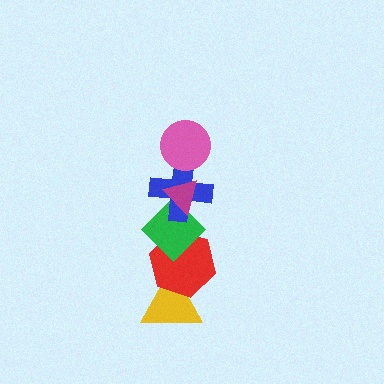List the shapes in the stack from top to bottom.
From top to bottom: the pink circle, the magenta triangle, the blue cross, the green diamond, the red hexagon, the yellow triangle.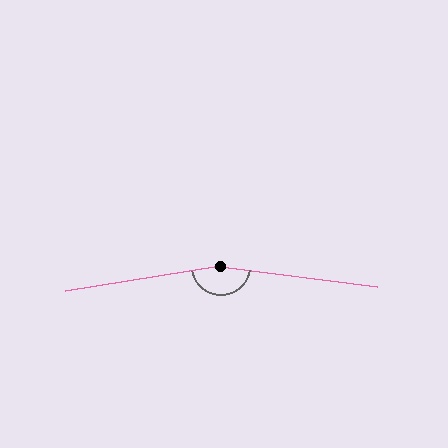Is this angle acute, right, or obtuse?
It is obtuse.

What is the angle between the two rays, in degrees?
Approximately 164 degrees.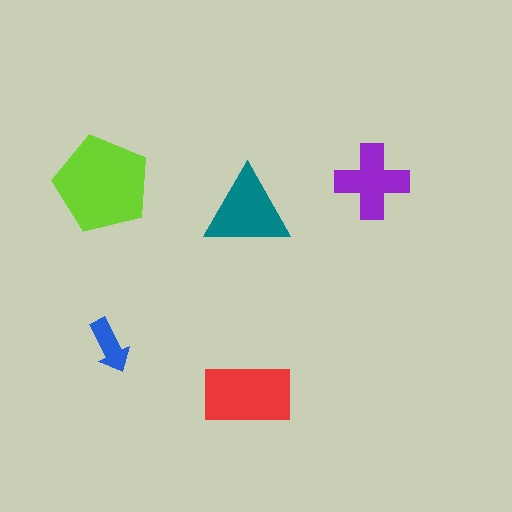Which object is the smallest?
The blue arrow.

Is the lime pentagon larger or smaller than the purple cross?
Larger.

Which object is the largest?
The lime pentagon.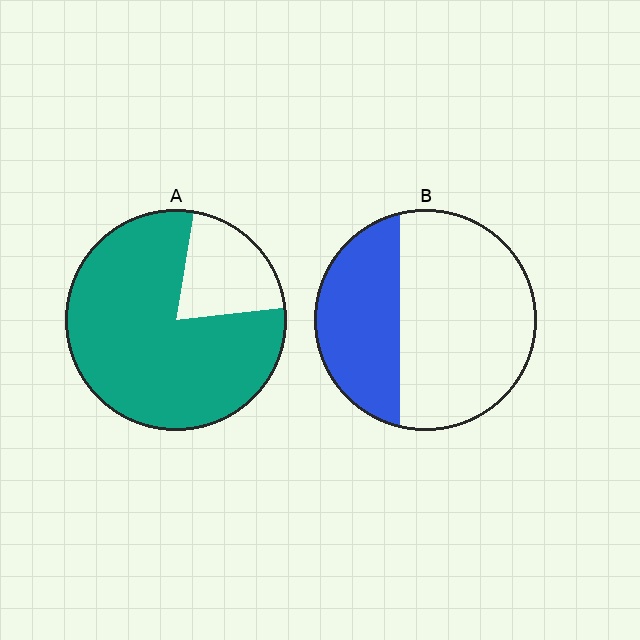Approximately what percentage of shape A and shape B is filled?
A is approximately 80% and B is approximately 35%.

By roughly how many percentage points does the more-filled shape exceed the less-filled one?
By roughly 45 percentage points (A over B).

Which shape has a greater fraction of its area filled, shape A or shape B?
Shape A.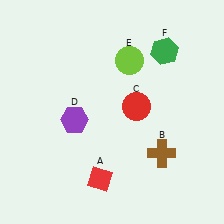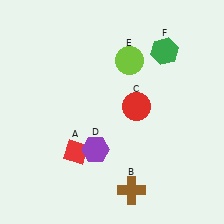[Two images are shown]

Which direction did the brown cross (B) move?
The brown cross (B) moved down.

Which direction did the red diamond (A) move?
The red diamond (A) moved up.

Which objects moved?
The objects that moved are: the red diamond (A), the brown cross (B), the purple hexagon (D).